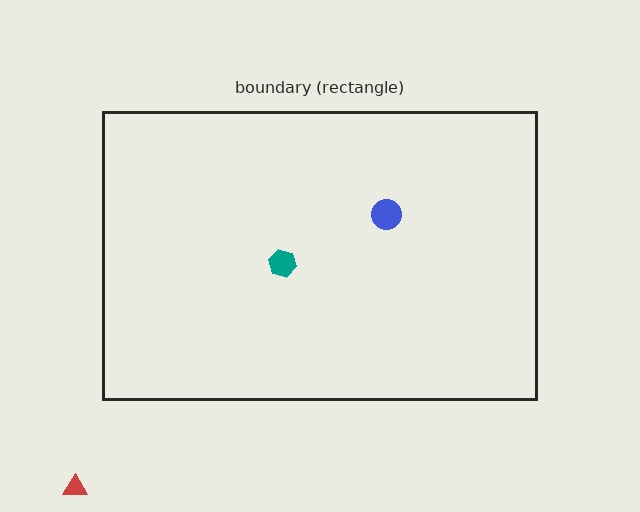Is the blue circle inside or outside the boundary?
Inside.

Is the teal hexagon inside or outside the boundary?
Inside.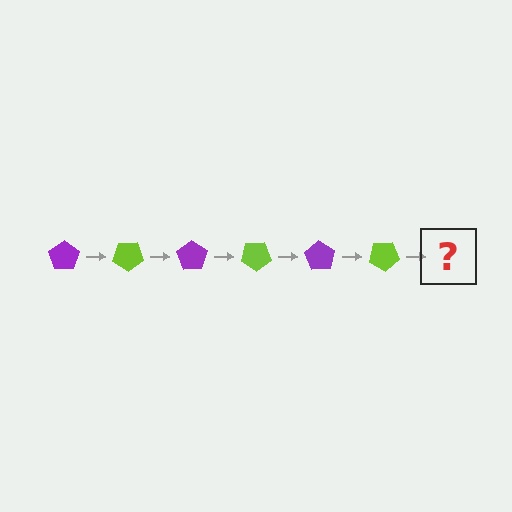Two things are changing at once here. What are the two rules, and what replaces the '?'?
The two rules are that it rotates 35 degrees each step and the color cycles through purple and lime. The '?' should be a purple pentagon, rotated 210 degrees from the start.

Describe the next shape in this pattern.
It should be a purple pentagon, rotated 210 degrees from the start.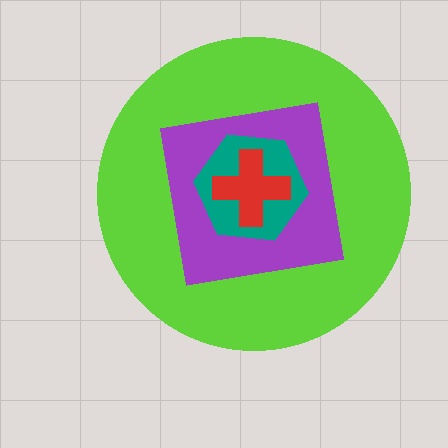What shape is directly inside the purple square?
The teal hexagon.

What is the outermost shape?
The lime circle.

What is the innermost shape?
The red cross.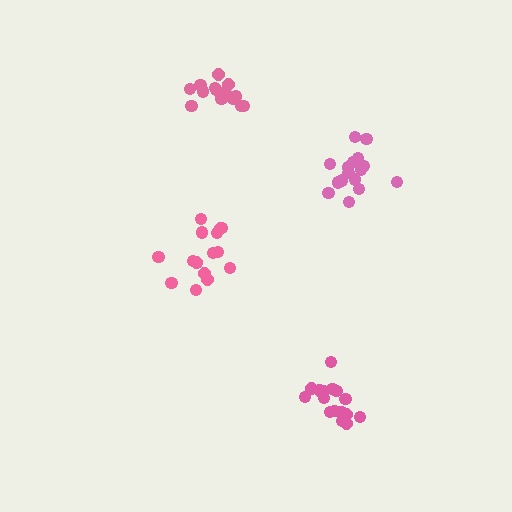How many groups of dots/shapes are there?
There are 4 groups.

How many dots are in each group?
Group 1: 16 dots, Group 2: 16 dots, Group 3: 16 dots, Group 4: 15 dots (63 total).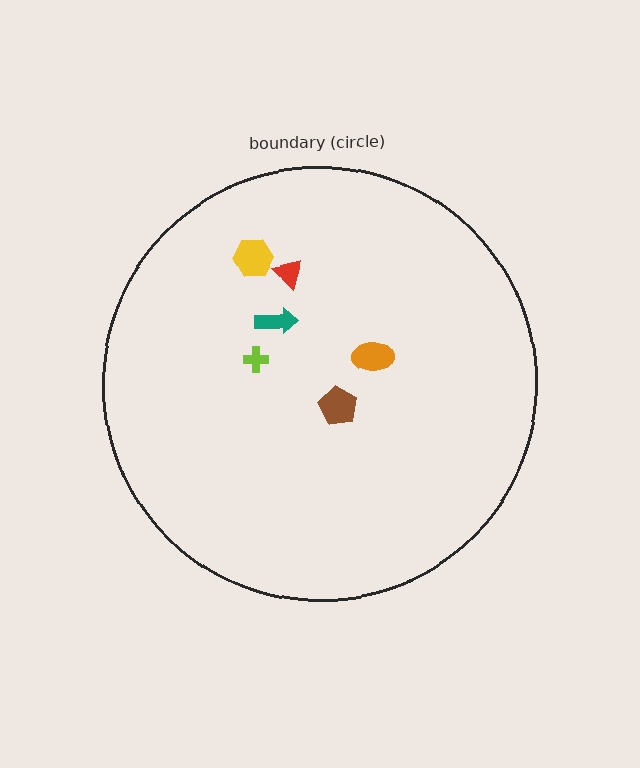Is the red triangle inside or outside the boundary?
Inside.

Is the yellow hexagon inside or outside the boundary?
Inside.